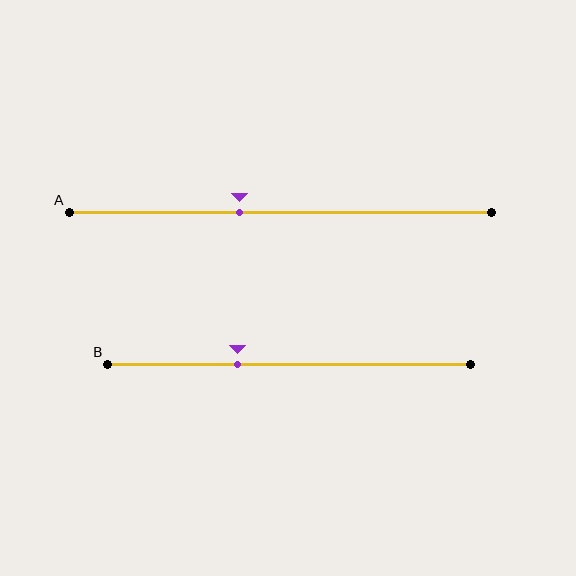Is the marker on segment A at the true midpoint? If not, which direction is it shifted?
No, the marker on segment A is shifted to the left by about 10% of the segment length.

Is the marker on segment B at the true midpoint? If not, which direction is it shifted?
No, the marker on segment B is shifted to the left by about 14% of the segment length.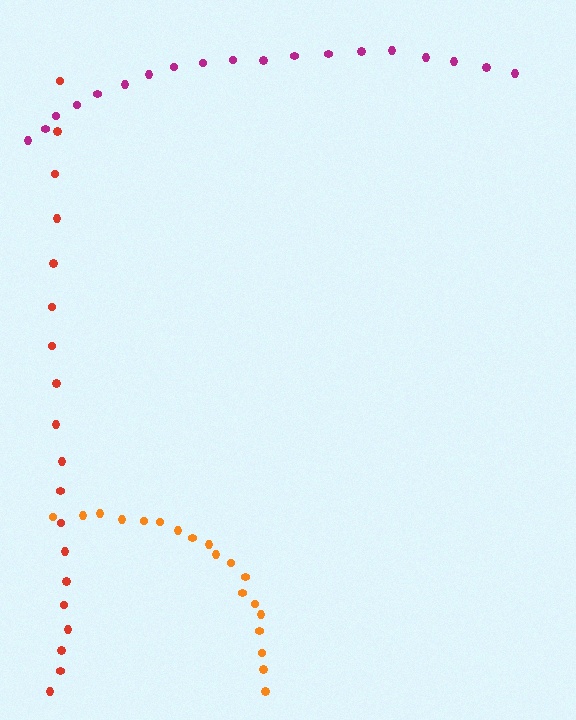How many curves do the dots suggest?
There are 3 distinct paths.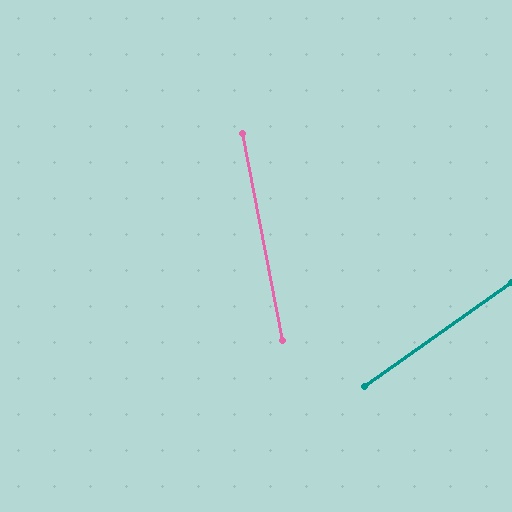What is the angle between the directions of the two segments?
Approximately 66 degrees.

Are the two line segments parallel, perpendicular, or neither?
Neither parallel nor perpendicular — they differ by about 66°.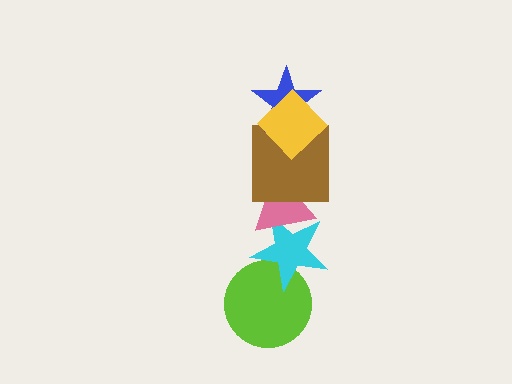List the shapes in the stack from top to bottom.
From top to bottom: the yellow diamond, the blue star, the brown square, the pink triangle, the cyan star, the lime circle.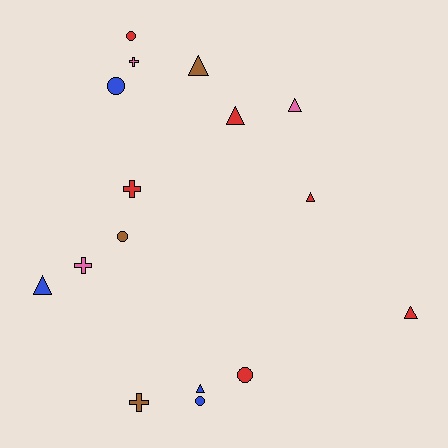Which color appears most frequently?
Red, with 6 objects.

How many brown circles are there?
There is 1 brown circle.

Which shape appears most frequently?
Triangle, with 7 objects.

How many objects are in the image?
There are 16 objects.